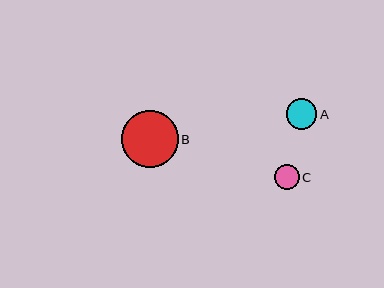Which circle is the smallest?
Circle C is the smallest with a size of approximately 24 pixels.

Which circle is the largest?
Circle B is the largest with a size of approximately 56 pixels.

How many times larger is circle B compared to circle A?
Circle B is approximately 1.8 times the size of circle A.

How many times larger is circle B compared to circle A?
Circle B is approximately 1.8 times the size of circle A.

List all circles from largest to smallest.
From largest to smallest: B, A, C.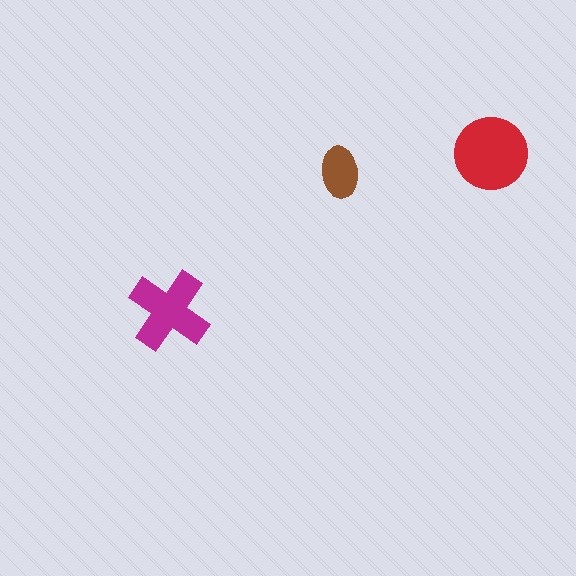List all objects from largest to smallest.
The red circle, the magenta cross, the brown ellipse.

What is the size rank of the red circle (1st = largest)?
1st.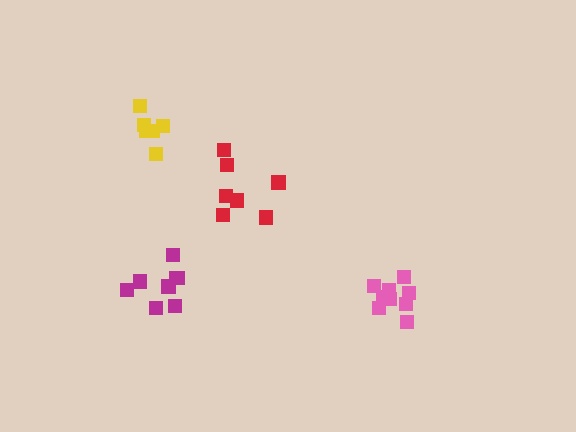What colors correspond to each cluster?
The clusters are colored: magenta, yellow, pink, red.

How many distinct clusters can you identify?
There are 4 distinct clusters.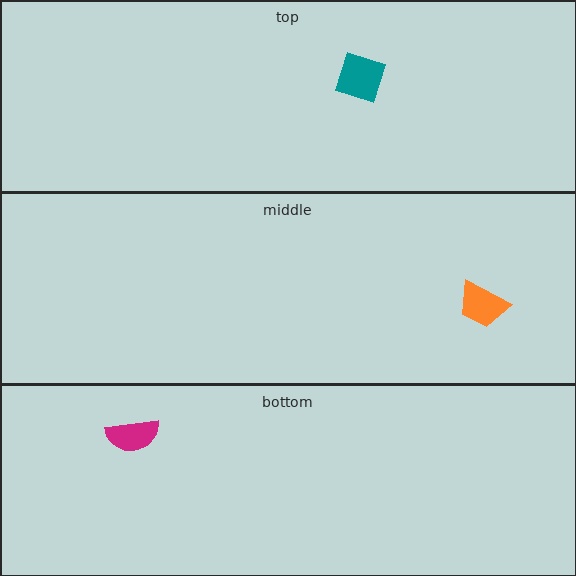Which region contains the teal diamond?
The top region.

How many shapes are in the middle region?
1.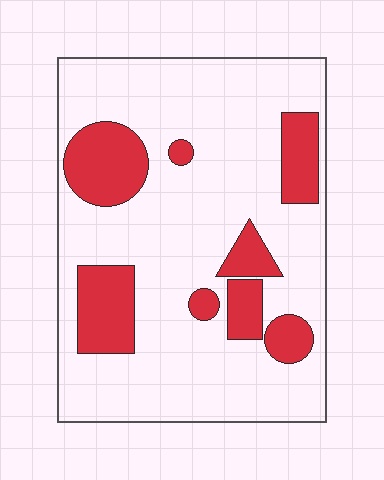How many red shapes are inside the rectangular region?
8.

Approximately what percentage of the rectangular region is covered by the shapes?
Approximately 20%.